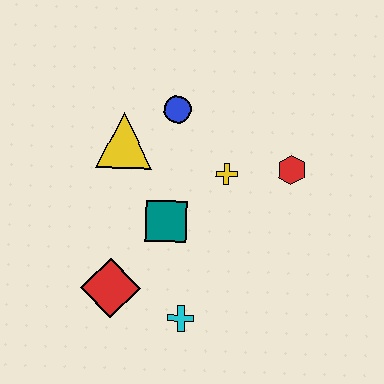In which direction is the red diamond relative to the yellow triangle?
The red diamond is below the yellow triangle.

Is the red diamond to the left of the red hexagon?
Yes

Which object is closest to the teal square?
The yellow cross is closest to the teal square.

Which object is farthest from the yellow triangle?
The cyan cross is farthest from the yellow triangle.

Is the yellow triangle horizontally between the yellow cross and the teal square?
No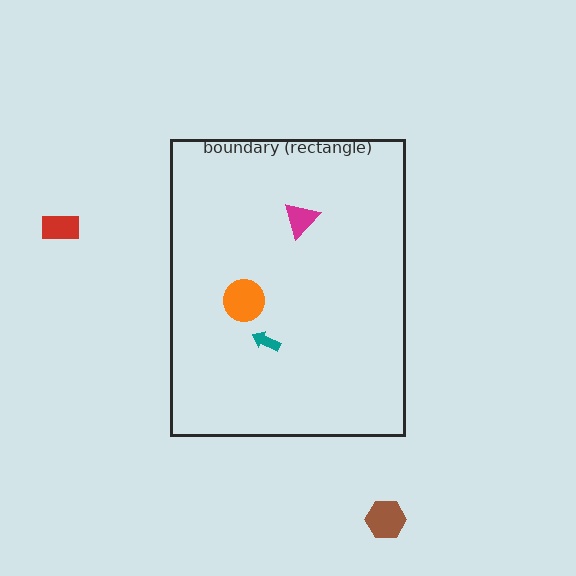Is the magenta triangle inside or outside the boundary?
Inside.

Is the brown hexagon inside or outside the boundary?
Outside.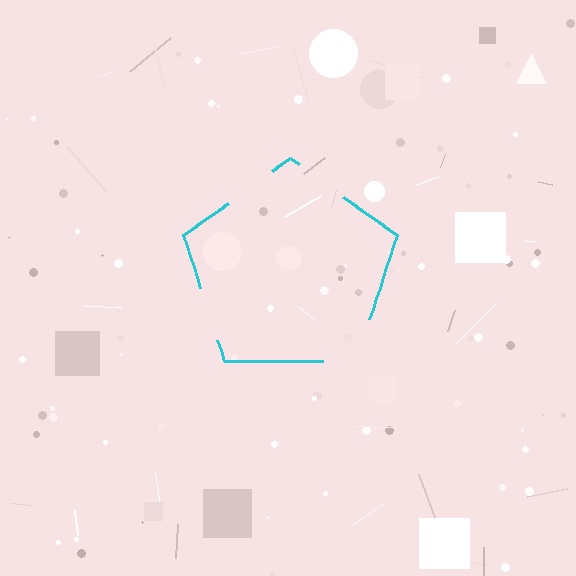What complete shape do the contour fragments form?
The contour fragments form a pentagon.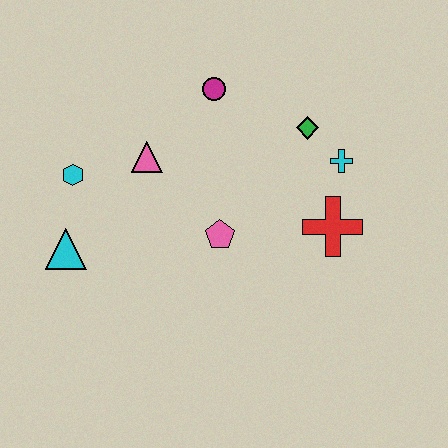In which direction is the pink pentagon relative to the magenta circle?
The pink pentagon is below the magenta circle.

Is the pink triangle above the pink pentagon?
Yes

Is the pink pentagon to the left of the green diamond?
Yes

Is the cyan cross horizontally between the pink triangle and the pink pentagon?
No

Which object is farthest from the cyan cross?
The cyan triangle is farthest from the cyan cross.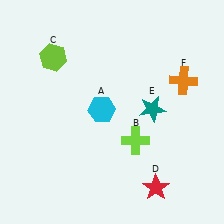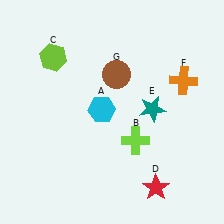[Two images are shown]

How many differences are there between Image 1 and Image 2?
There is 1 difference between the two images.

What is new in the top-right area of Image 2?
A brown circle (G) was added in the top-right area of Image 2.